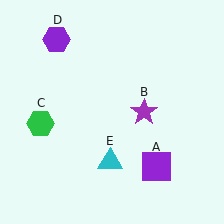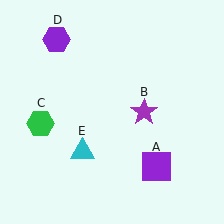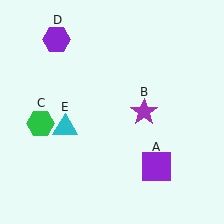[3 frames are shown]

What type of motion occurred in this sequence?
The cyan triangle (object E) rotated clockwise around the center of the scene.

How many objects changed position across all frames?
1 object changed position: cyan triangle (object E).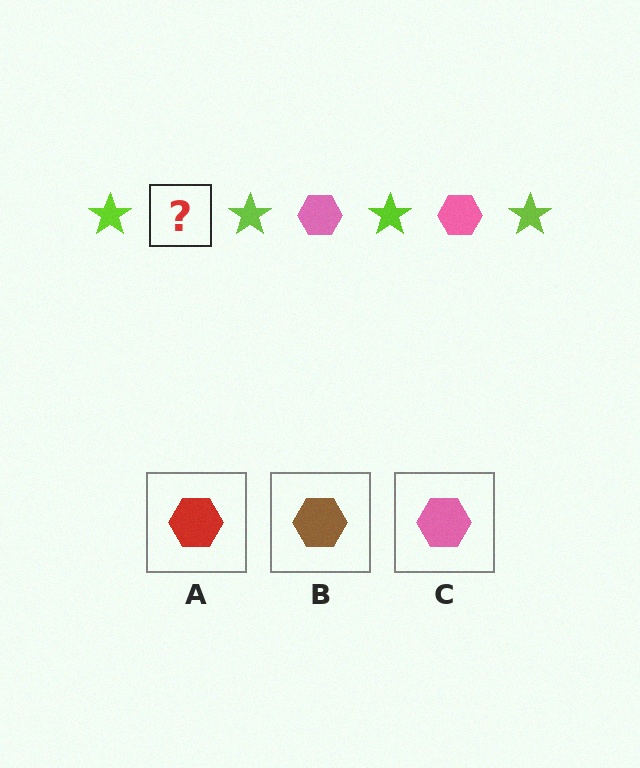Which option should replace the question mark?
Option C.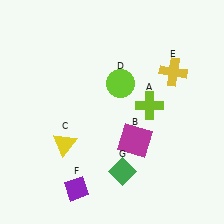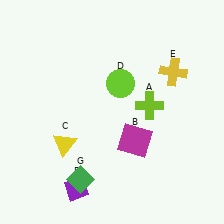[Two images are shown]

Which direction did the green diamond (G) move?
The green diamond (G) moved left.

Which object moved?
The green diamond (G) moved left.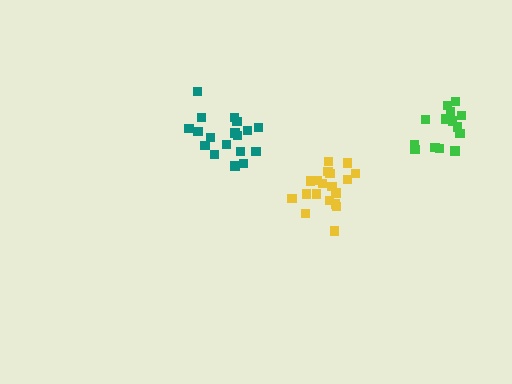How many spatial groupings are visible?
There are 3 spatial groupings.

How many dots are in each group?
Group 1: 18 dots, Group 2: 14 dots, Group 3: 19 dots (51 total).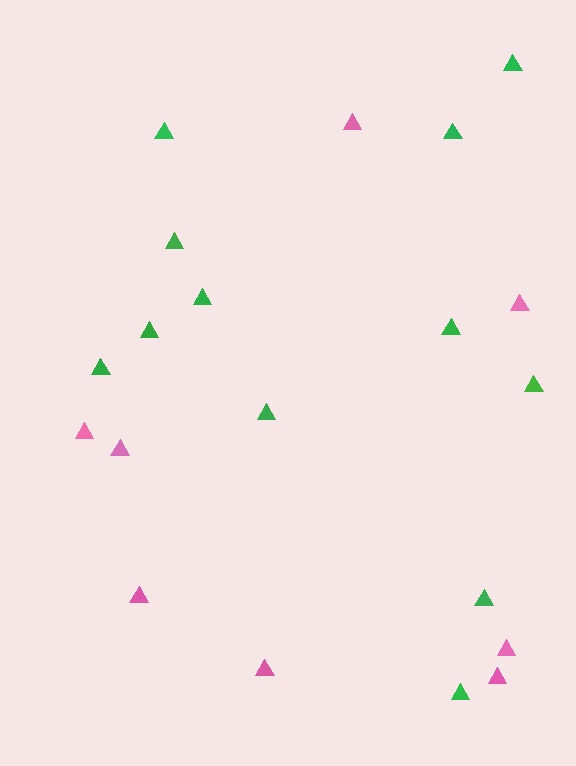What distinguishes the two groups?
There are 2 groups: one group of pink triangles (8) and one group of green triangles (12).